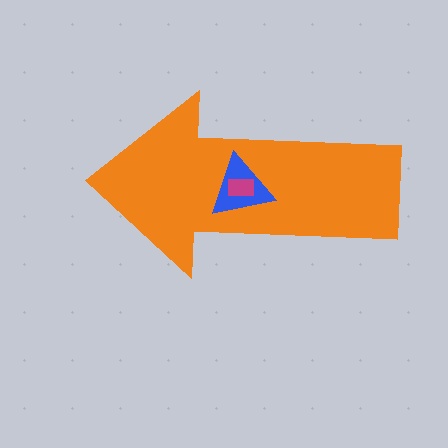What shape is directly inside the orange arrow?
The blue triangle.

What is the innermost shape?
The magenta rectangle.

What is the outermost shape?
The orange arrow.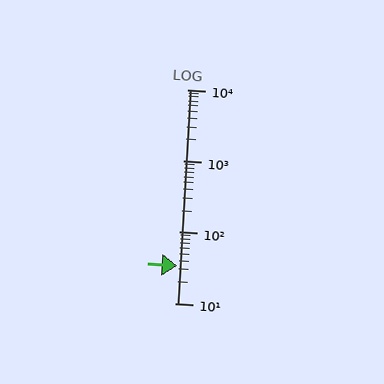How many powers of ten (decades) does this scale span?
The scale spans 3 decades, from 10 to 10000.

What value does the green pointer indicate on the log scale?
The pointer indicates approximately 34.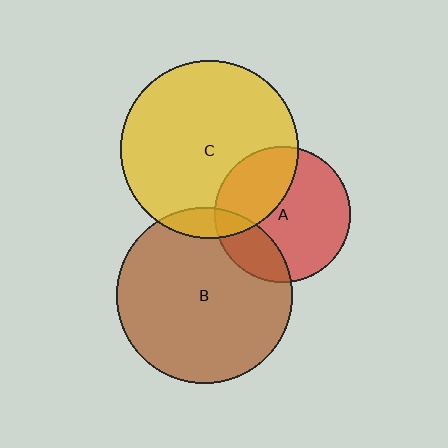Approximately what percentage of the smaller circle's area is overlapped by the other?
Approximately 10%.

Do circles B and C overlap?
Yes.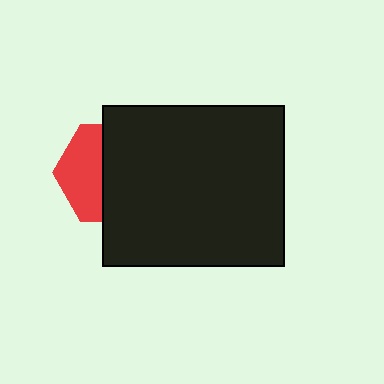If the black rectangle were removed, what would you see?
You would see the complete red hexagon.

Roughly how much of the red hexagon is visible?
A small part of it is visible (roughly 41%).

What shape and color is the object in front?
The object in front is a black rectangle.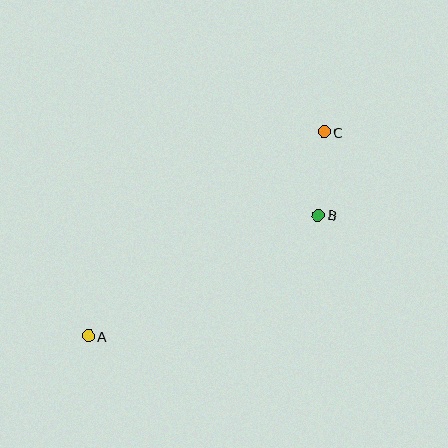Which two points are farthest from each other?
Points A and C are farthest from each other.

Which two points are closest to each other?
Points B and C are closest to each other.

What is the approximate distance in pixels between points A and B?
The distance between A and B is approximately 260 pixels.